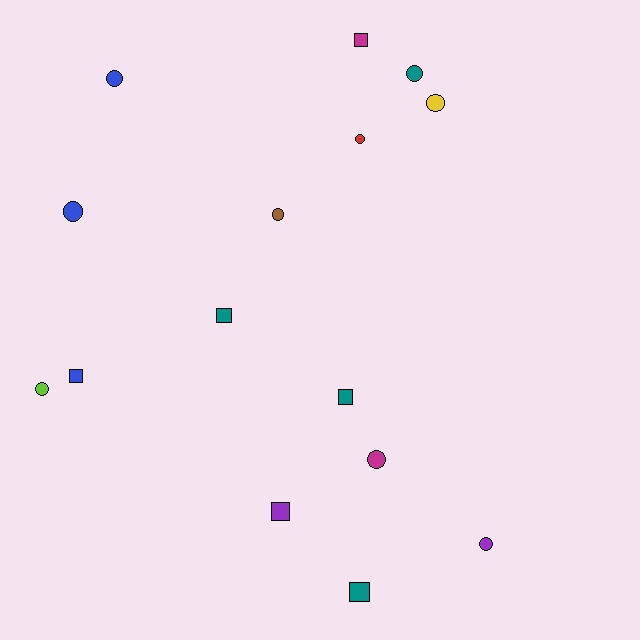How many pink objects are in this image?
There are no pink objects.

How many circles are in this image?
There are 9 circles.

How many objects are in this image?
There are 15 objects.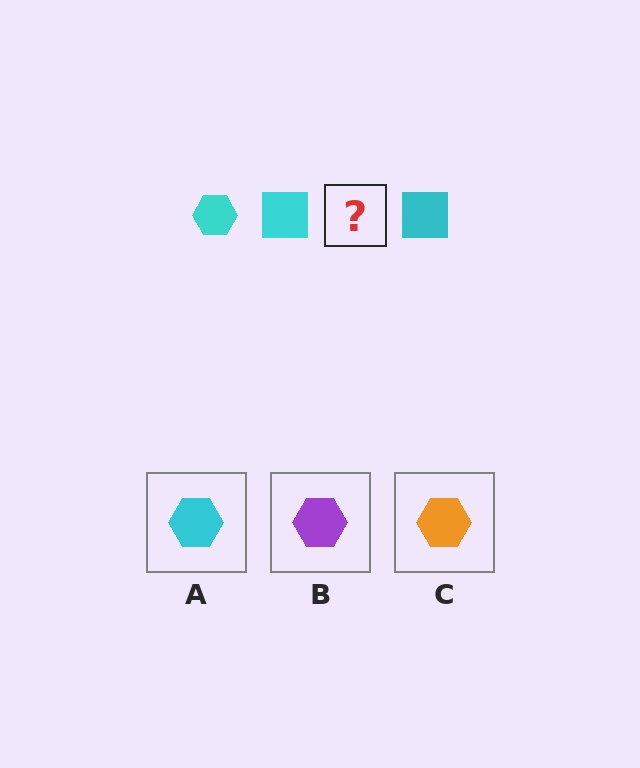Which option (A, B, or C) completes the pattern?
A.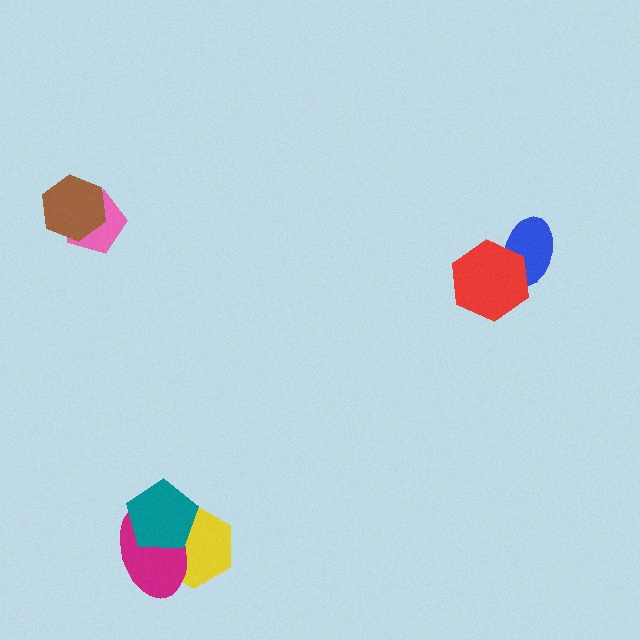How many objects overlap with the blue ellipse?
1 object overlaps with the blue ellipse.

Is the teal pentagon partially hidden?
No, no other shape covers it.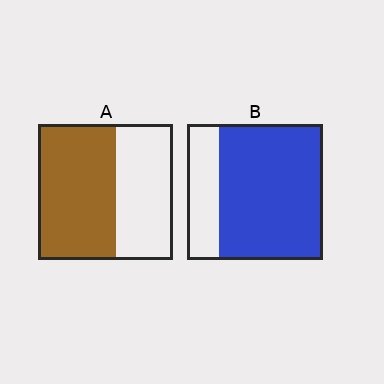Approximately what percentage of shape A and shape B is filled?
A is approximately 60% and B is approximately 75%.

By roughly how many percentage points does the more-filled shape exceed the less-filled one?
By roughly 20 percentage points (B over A).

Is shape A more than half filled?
Yes.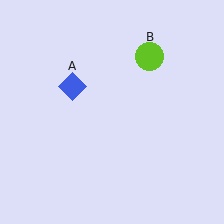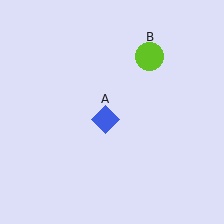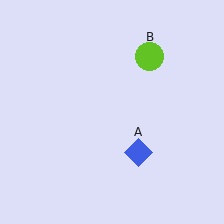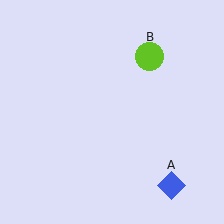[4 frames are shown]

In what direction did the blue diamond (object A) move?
The blue diamond (object A) moved down and to the right.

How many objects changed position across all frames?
1 object changed position: blue diamond (object A).